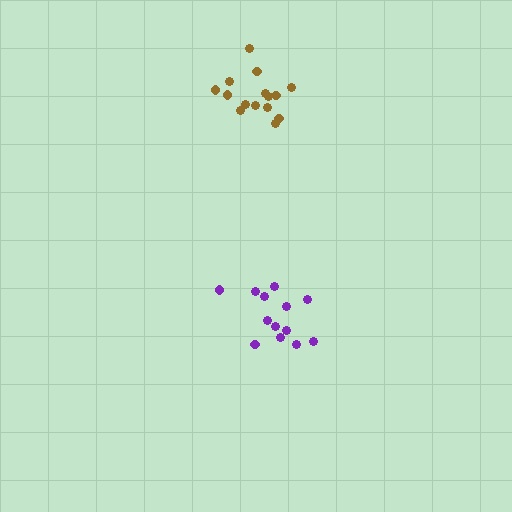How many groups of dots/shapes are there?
There are 2 groups.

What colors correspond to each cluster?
The clusters are colored: purple, brown.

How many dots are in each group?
Group 1: 13 dots, Group 2: 15 dots (28 total).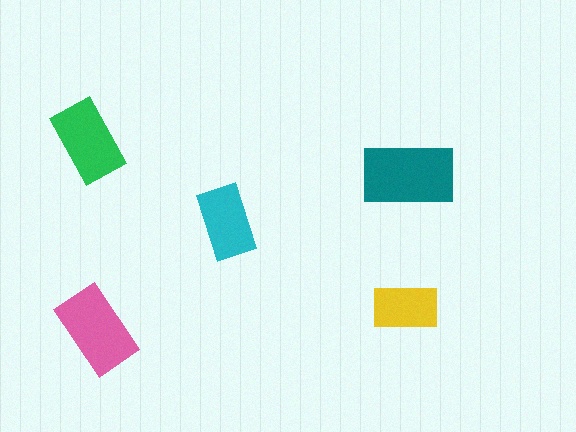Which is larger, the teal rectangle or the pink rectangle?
The teal one.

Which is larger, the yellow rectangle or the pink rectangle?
The pink one.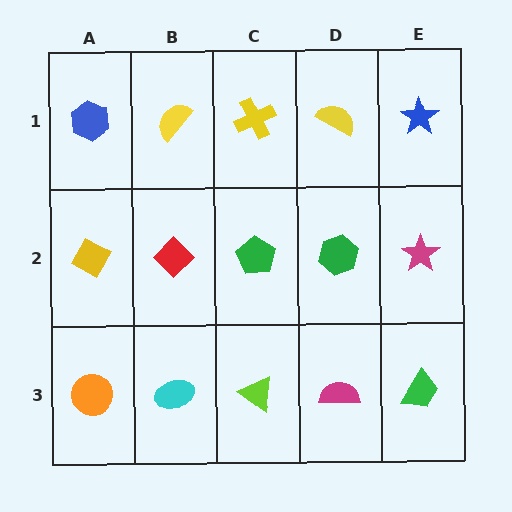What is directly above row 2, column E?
A blue star.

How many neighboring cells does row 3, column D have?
3.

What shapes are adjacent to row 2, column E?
A blue star (row 1, column E), a green trapezoid (row 3, column E), a green hexagon (row 2, column D).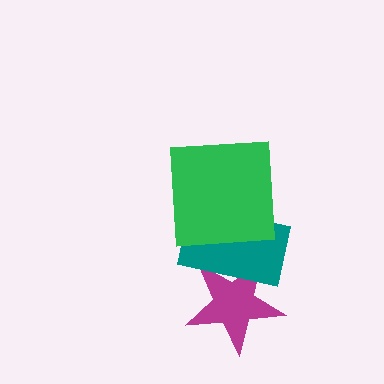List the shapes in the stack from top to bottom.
From top to bottom: the green square, the teal rectangle, the magenta star.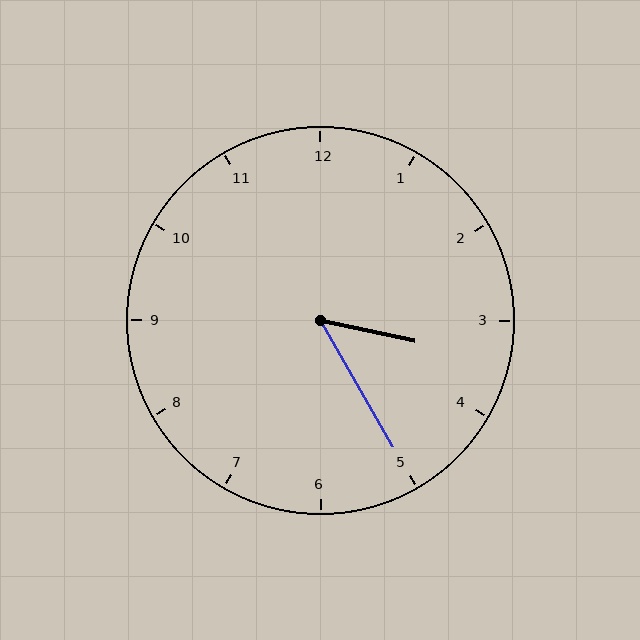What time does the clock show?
3:25.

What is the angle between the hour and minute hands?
Approximately 48 degrees.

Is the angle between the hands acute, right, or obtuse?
It is acute.